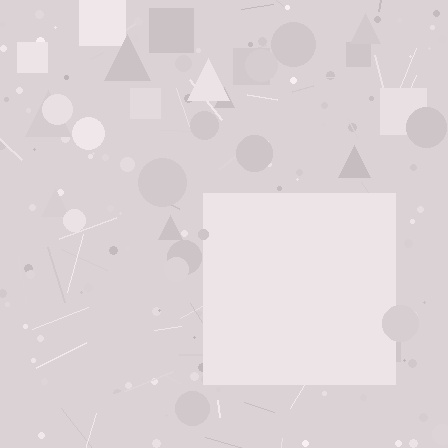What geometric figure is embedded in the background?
A square is embedded in the background.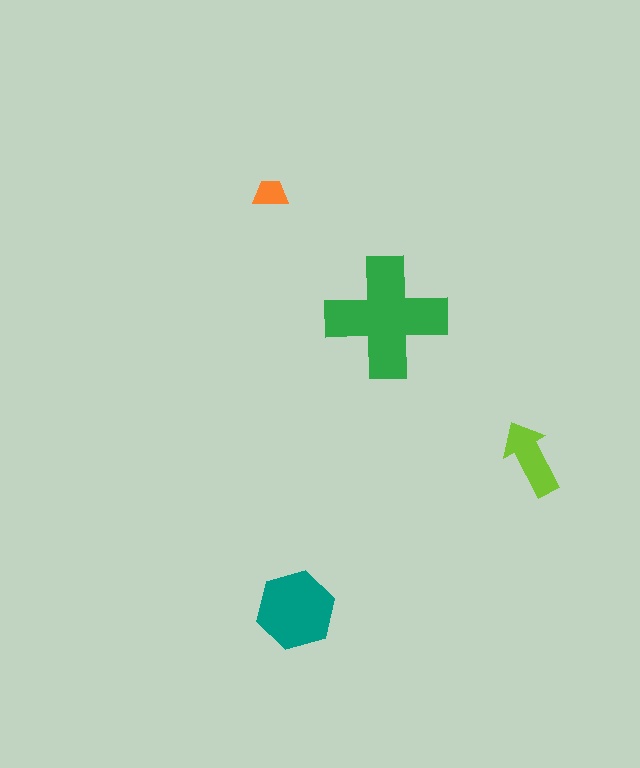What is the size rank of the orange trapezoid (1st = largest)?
4th.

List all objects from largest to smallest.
The green cross, the teal hexagon, the lime arrow, the orange trapezoid.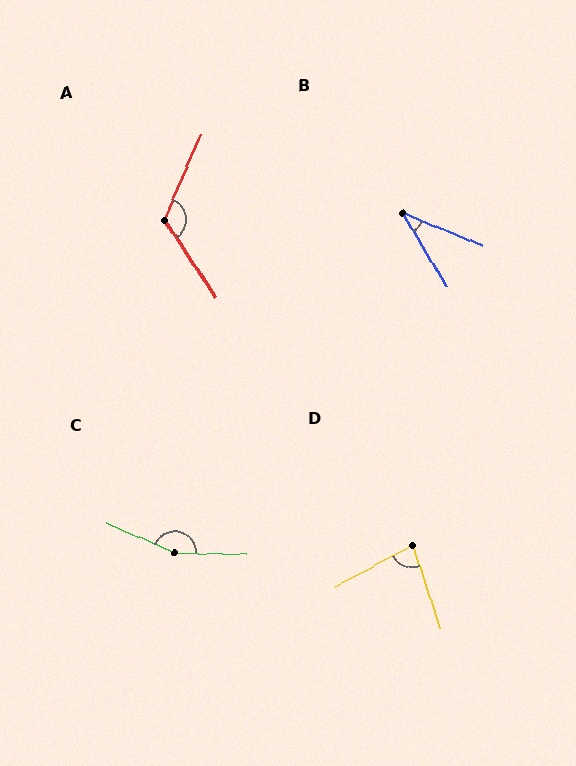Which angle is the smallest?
B, at approximately 37 degrees.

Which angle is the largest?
C, at approximately 157 degrees.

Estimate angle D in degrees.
Approximately 80 degrees.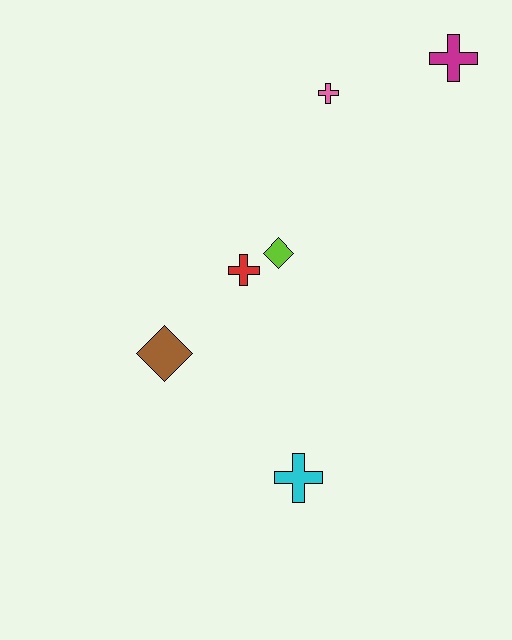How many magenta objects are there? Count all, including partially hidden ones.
There is 1 magenta object.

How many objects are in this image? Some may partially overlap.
There are 6 objects.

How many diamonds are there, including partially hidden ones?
There are 2 diamonds.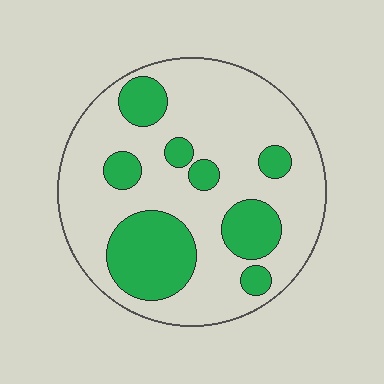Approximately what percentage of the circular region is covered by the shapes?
Approximately 30%.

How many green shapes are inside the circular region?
8.